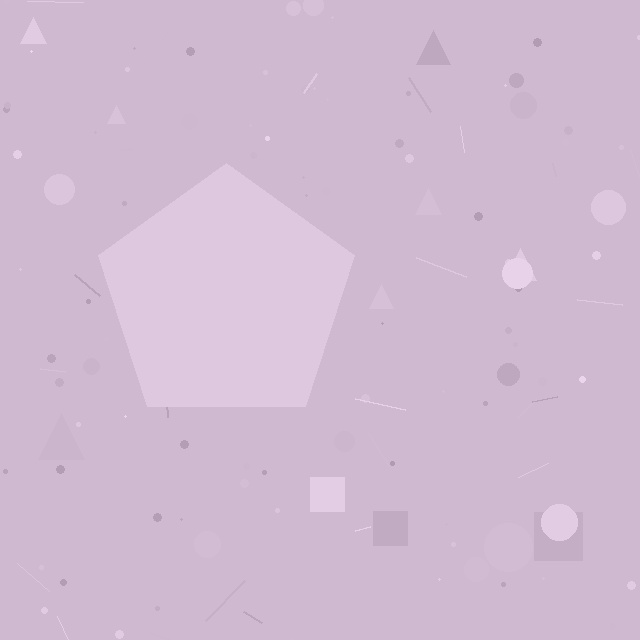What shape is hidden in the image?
A pentagon is hidden in the image.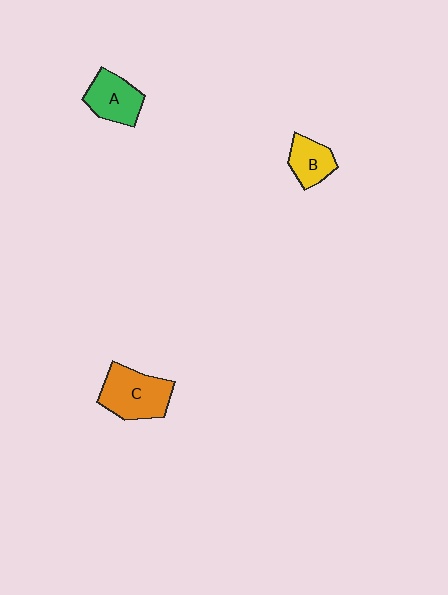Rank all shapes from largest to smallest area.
From largest to smallest: C (orange), A (green), B (yellow).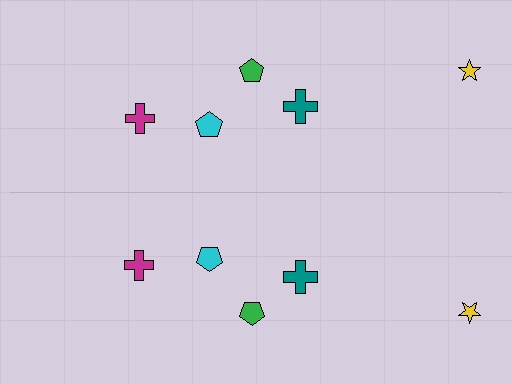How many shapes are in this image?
There are 10 shapes in this image.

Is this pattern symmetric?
Yes, this pattern has bilateral (reflection) symmetry.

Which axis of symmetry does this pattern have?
The pattern has a horizontal axis of symmetry running through the center of the image.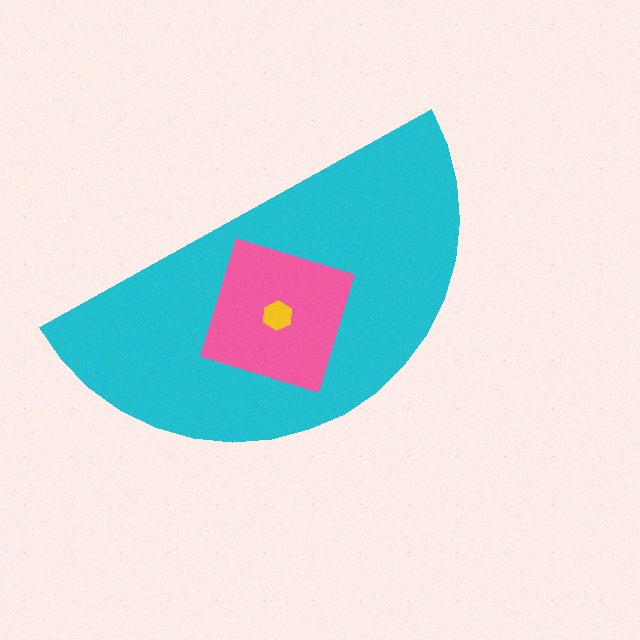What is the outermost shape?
The cyan semicircle.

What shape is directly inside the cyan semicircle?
The pink square.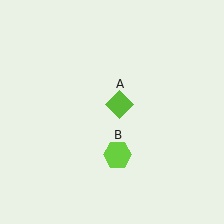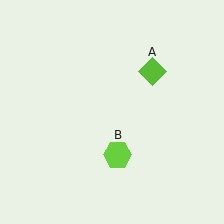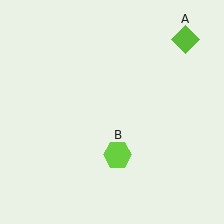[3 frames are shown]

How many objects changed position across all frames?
1 object changed position: lime diamond (object A).